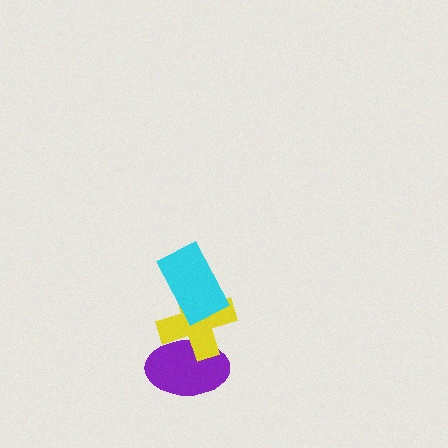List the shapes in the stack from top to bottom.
From top to bottom: the cyan rectangle, the yellow cross, the purple ellipse.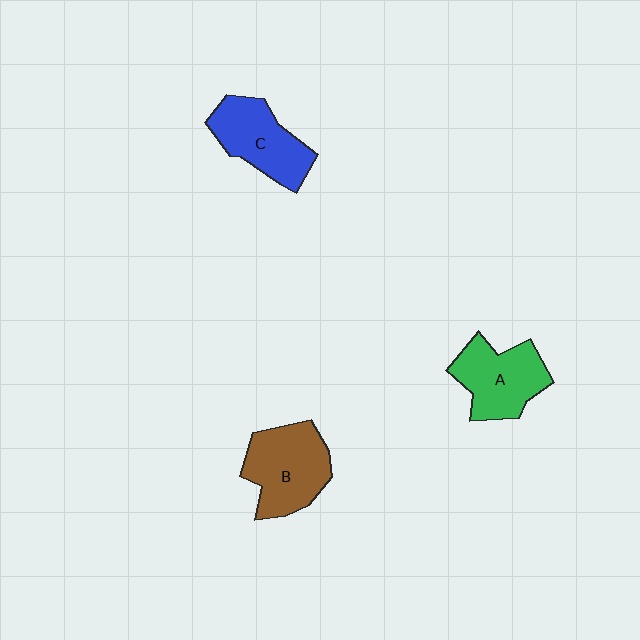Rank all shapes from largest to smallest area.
From largest to smallest: B (brown), A (green), C (blue).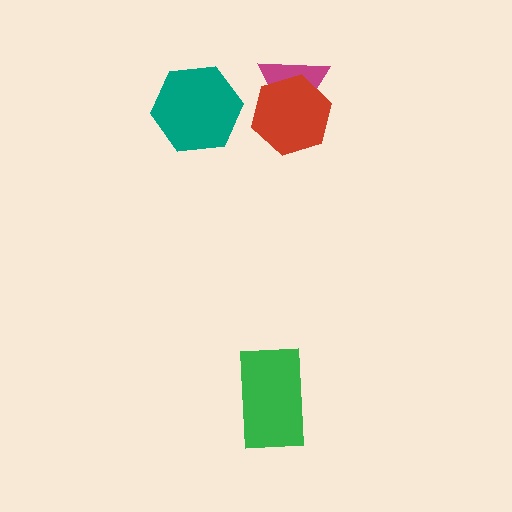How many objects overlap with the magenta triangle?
1 object overlaps with the magenta triangle.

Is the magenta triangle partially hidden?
Yes, it is partially covered by another shape.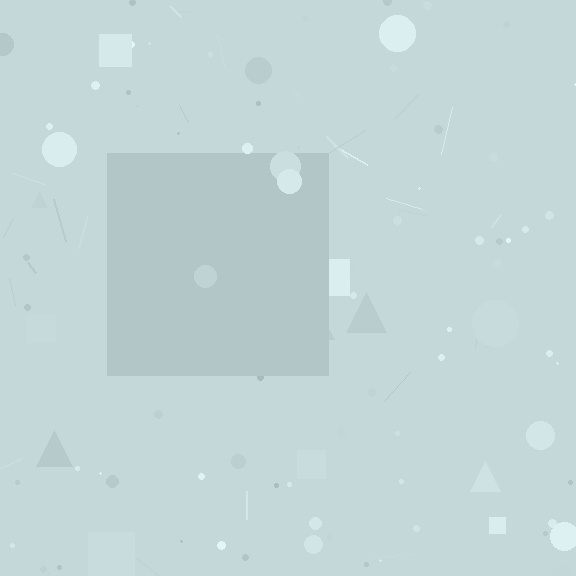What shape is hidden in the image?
A square is hidden in the image.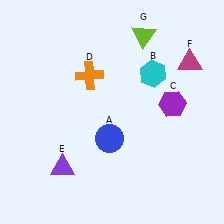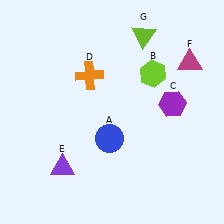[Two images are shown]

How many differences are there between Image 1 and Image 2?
There is 1 difference between the two images.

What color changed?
The hexagon (B) changed from cyan in Image 1 to lime in Image 2.